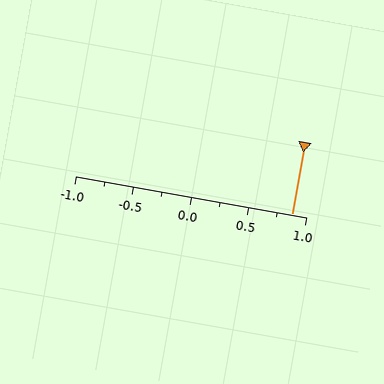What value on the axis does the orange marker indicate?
The marker indicates approximately 0.88.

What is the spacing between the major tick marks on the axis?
The major ticks are spaced 0.5 apart.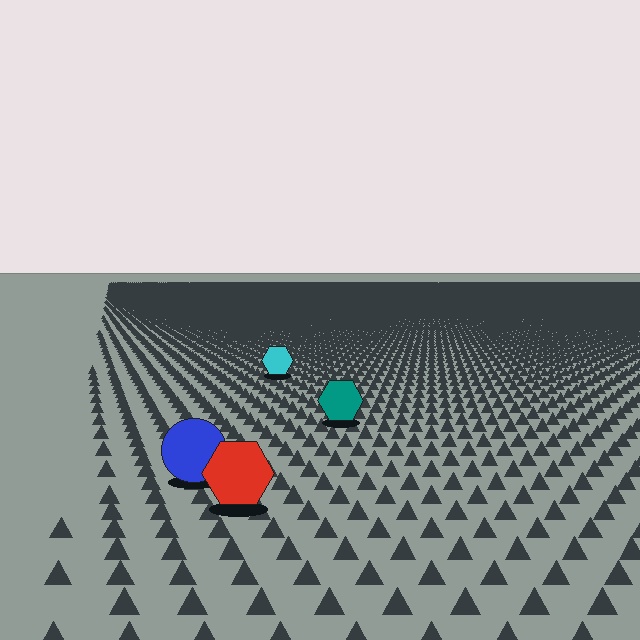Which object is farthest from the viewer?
The cyan hexagon is farthest from the viewer. It appears smaller and the ground texture around it is denser.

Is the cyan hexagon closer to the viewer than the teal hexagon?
No. The teal hexagon is closer — you can tell from the texture gradient: the ground texture is coarser near it.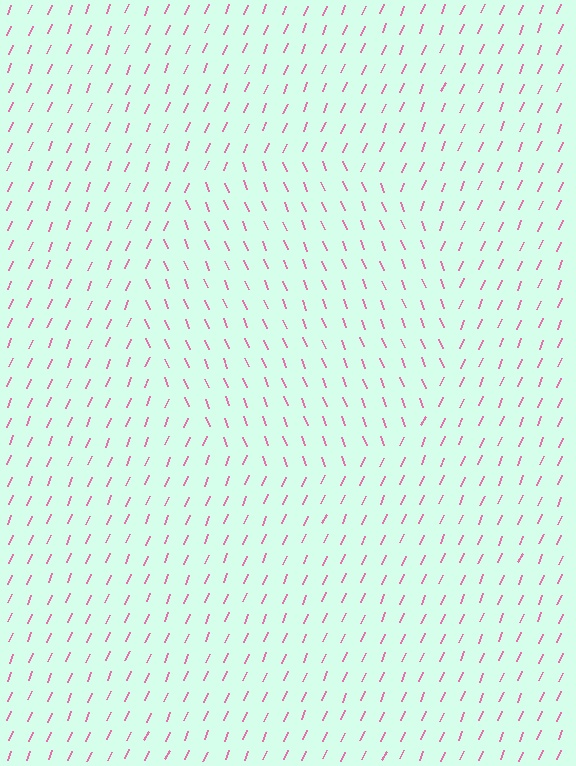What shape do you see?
I see a circle.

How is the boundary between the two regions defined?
The boundary is defined purely by a change in line orientation (approximately 45 degrees difference). All lines are the same color and thickness.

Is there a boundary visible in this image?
Yes, there is a texture boundary formed by a change in line orientation.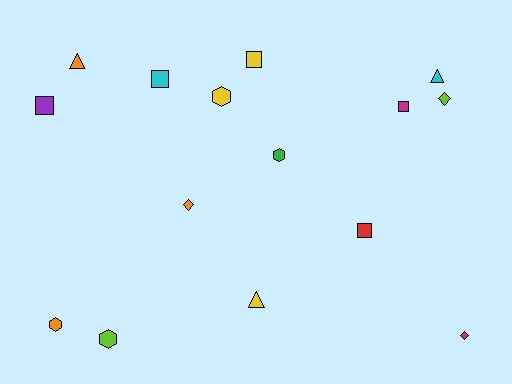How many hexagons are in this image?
There are 4 hexagons.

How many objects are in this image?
There are 15 objects.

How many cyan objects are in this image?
There are 2 cyan objects.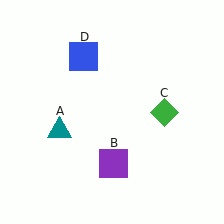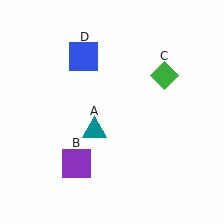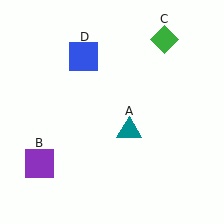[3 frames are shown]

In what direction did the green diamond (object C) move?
The green diamond (object C) moved up.